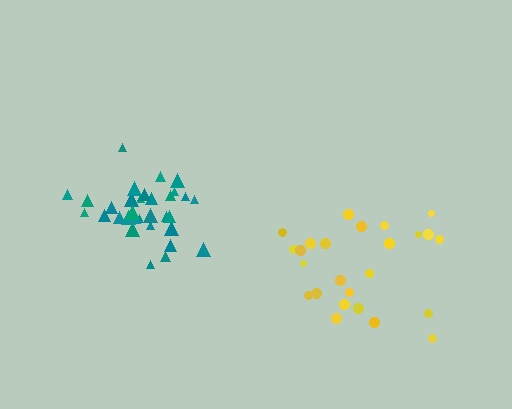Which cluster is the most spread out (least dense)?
Yellow.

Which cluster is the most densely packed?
Teal.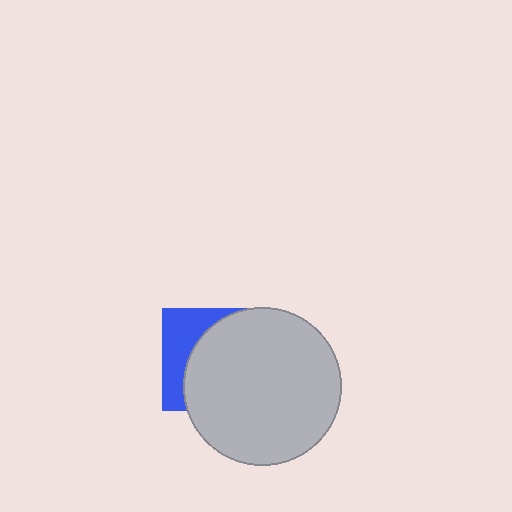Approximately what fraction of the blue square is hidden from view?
Roughly 67% of the blue square is hidden behind the light gray circle.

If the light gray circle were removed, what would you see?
You would see the complete blue square.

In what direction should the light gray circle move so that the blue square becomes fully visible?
The light gray circle should move right. That is the shortest direction to clear the overlap and leave the blue square fully visible.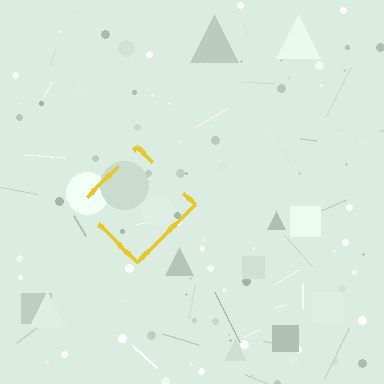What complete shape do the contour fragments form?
The contour fragments form a diamond.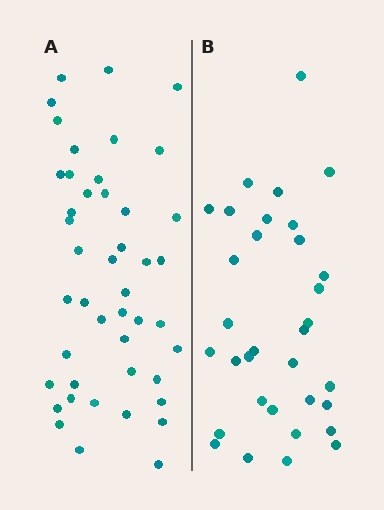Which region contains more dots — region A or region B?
Region A (the left region) has more dots.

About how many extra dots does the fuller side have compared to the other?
Region A has roughly 12 or so more dots than region B.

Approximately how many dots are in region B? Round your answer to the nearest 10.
About 30 dots. (The exact count is 33, which rounds to 30.)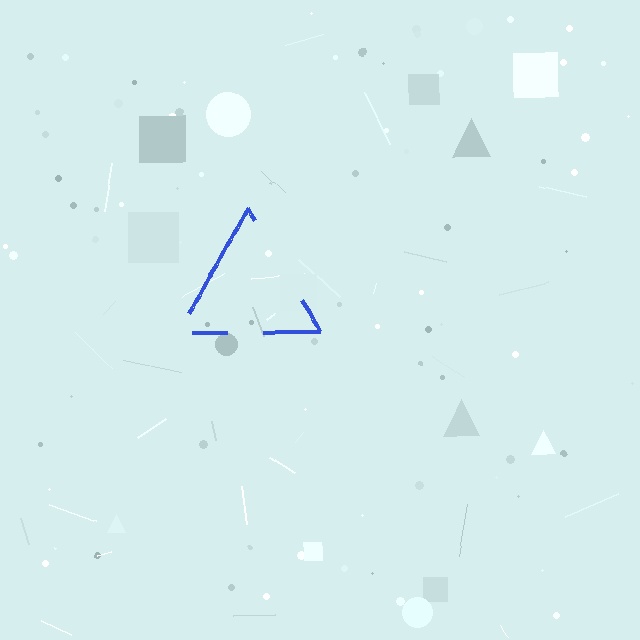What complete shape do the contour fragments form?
The contour fragments form a triangle.